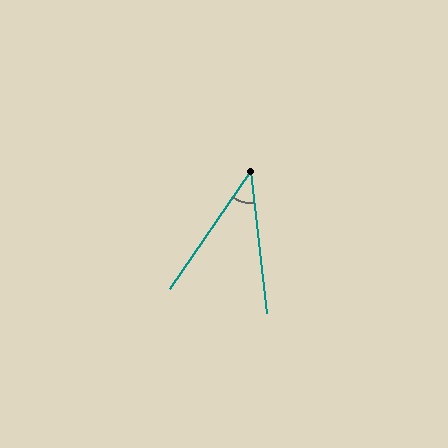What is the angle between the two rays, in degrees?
Approximately 41 degrees.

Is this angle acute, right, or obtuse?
It is acute.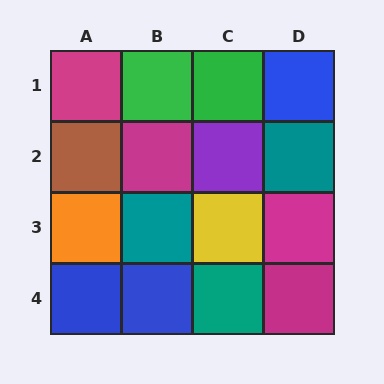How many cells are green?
2 cells are green.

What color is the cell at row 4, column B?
Blue.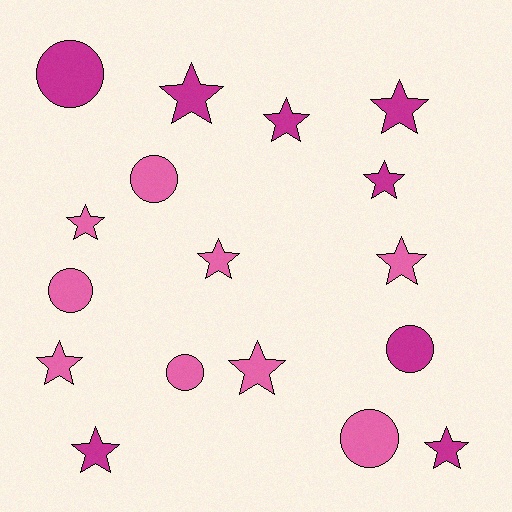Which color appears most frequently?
Pink, with 9 objects.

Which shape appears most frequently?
Star, with 11 objects.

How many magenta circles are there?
There are 2 magenta circles.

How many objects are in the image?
There are 17 objects.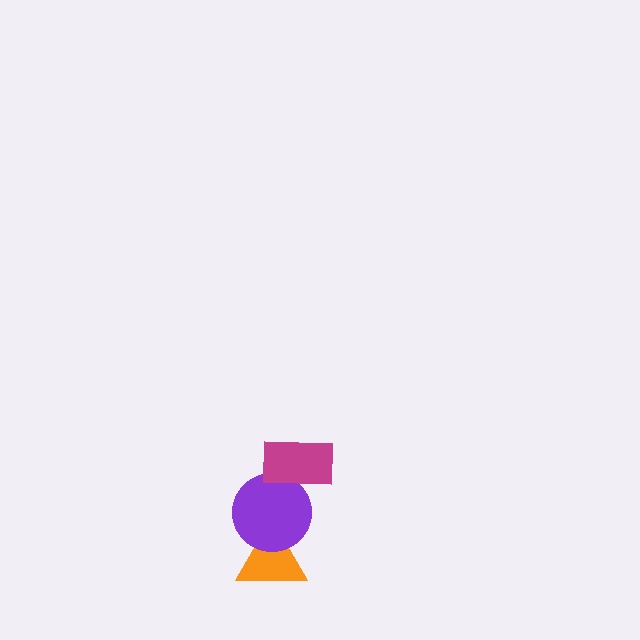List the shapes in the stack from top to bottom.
From top to bottom: the magenta rectangle, the purple circle, the orange triangle.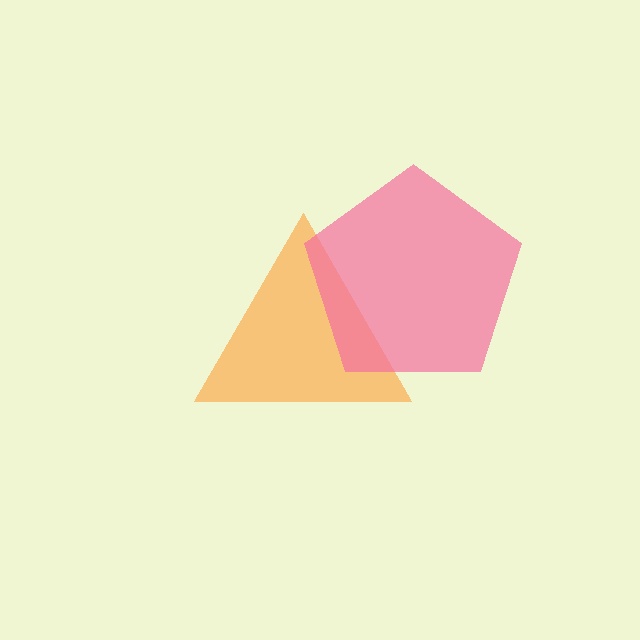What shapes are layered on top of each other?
The layered shapes are: an orange triangle, a pink pentagon.